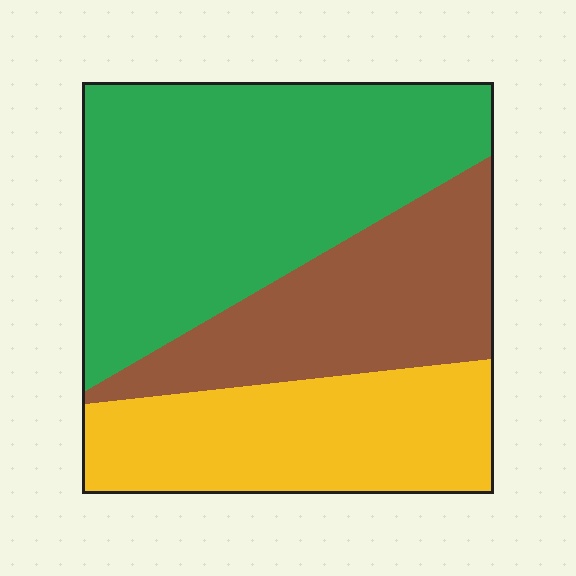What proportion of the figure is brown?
Brown covers around 25% of the figure.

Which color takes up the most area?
Green, at roughly 45%.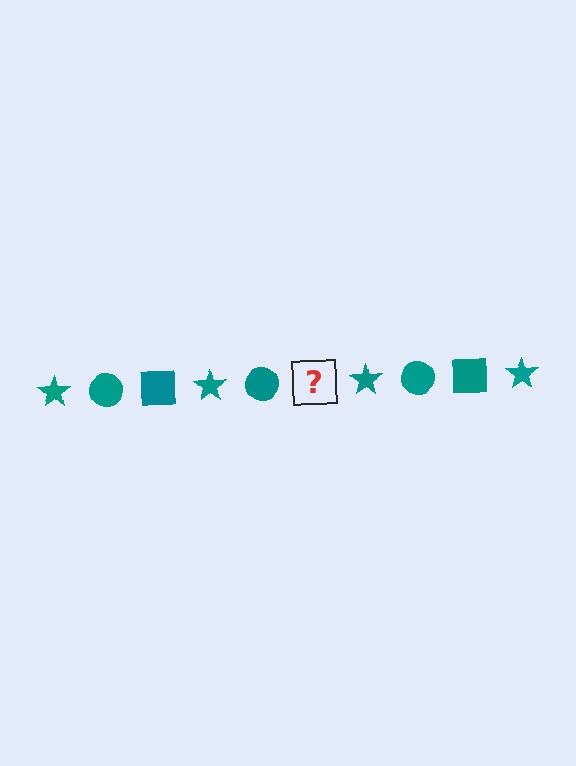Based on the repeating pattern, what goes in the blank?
The blank should be a teal square.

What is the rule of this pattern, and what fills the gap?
The rule is that the pattern cycles through star, circle, square shapes in teal. The gap should be filled with a teal square.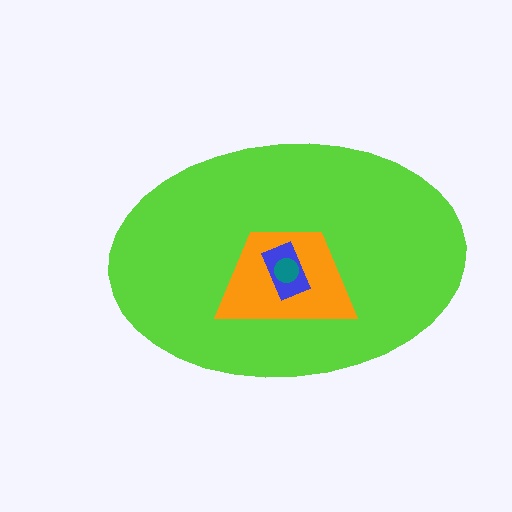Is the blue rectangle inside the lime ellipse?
Yes.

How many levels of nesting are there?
4.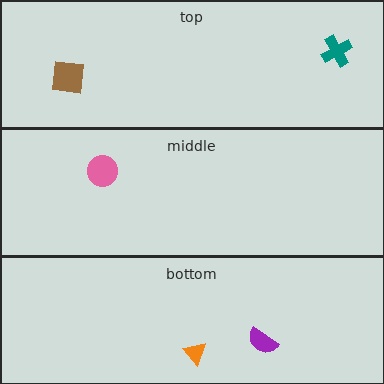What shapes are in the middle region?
The pink circle.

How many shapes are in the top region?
2.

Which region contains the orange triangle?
The bottom region.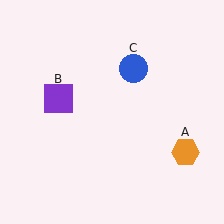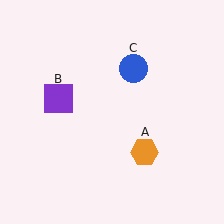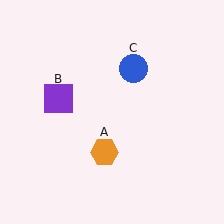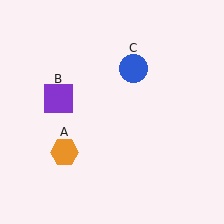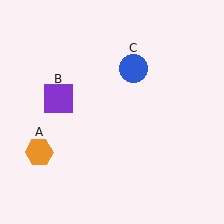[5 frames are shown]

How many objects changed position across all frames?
1 object changed position: orange hexagon (object A).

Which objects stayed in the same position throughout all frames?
Purple square (object B) and blue circle (object C) remained stationary.